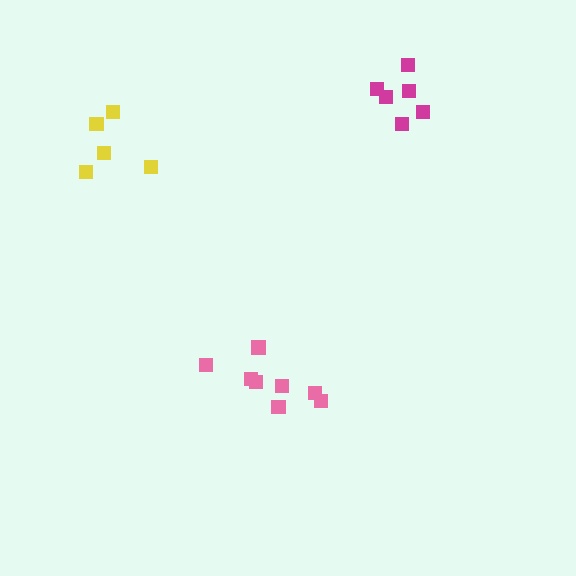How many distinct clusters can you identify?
There are 3 distinct clusters.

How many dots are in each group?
Group 1: 5 dots, Group 2: 6 dots, Group 3: 8 dots (19 total).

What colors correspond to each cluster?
The clusters are colored: yellow, magenta, pink.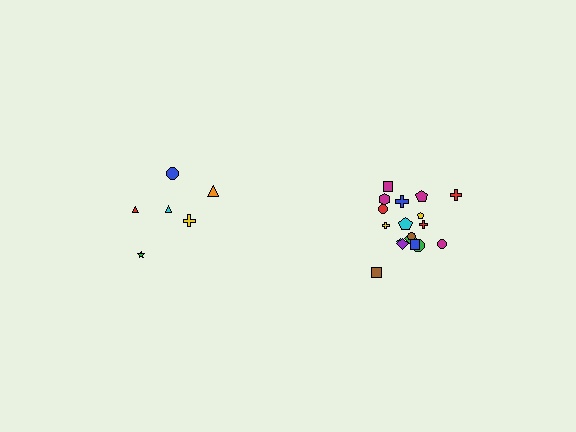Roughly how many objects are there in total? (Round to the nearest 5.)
Roughly 25 objects in total.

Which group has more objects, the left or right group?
The right group.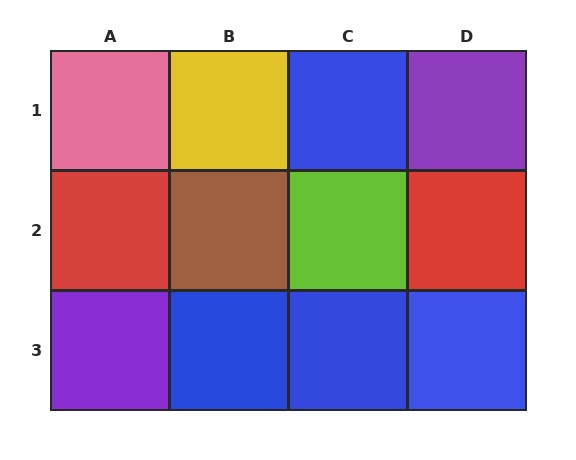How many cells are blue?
4 cells are blue.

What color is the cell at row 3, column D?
Blue.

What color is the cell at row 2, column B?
Brown.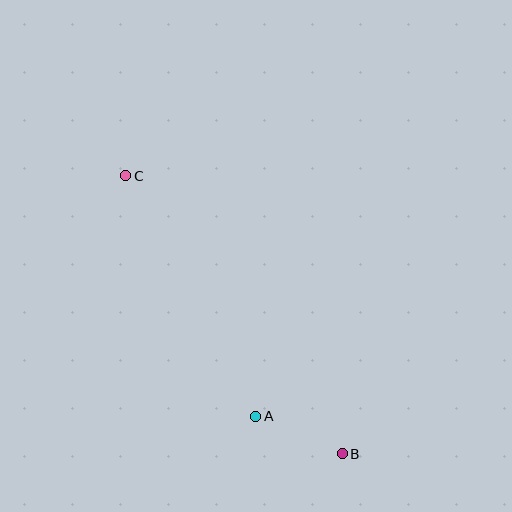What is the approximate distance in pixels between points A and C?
The distance between A and C is approximately 274 pixels.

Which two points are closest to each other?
Points A and B are closest to each other.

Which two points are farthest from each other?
Points B and C are farthest from each other.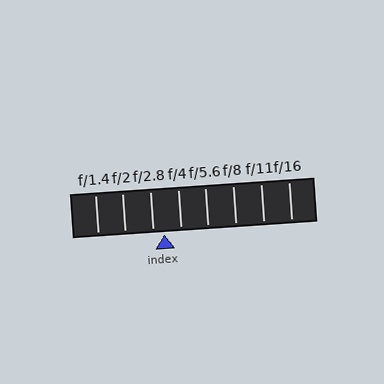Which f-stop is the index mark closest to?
The index mark is closest to f/2.8.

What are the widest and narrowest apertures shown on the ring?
The widest aperture shown is f/1.4 and the narrowest is f/16.